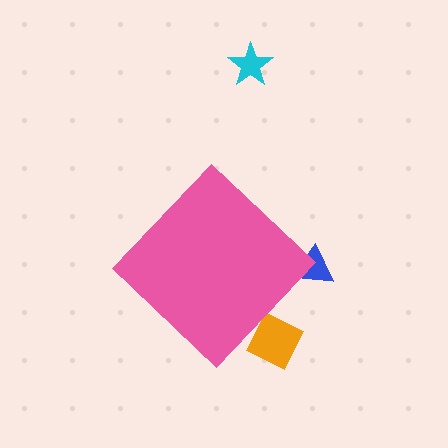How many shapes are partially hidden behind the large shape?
2 shapes are partially hidden.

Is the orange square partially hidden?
Yes, the orange square is partially hidden behind the pink diamond.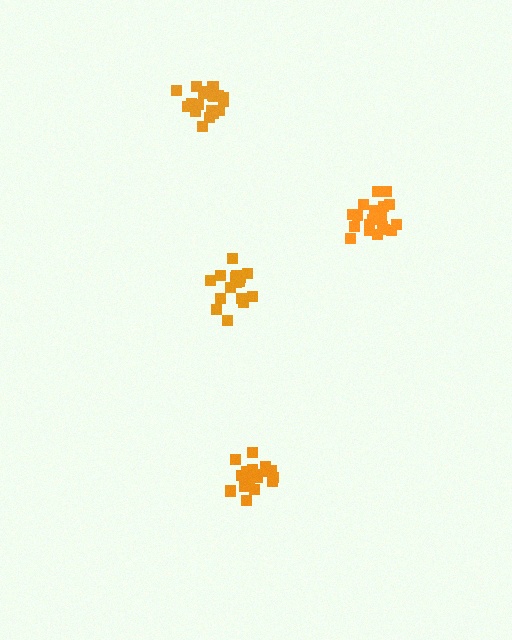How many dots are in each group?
Group 1: 20 dots, Group 2: 19 dots, Group 3: 19 dots, Group 4: 19 dots (77 total).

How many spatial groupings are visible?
There are 4 spatial groupings.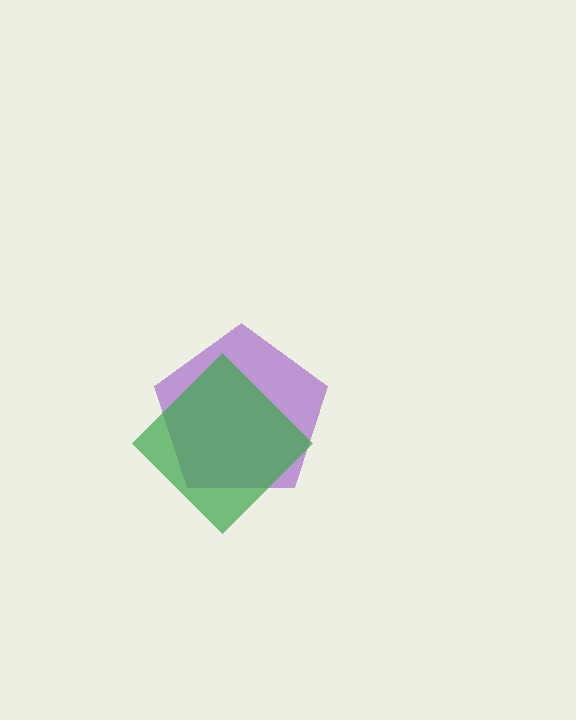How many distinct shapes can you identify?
There are 2 distinct shapes: a purple pentagon, a green diamond.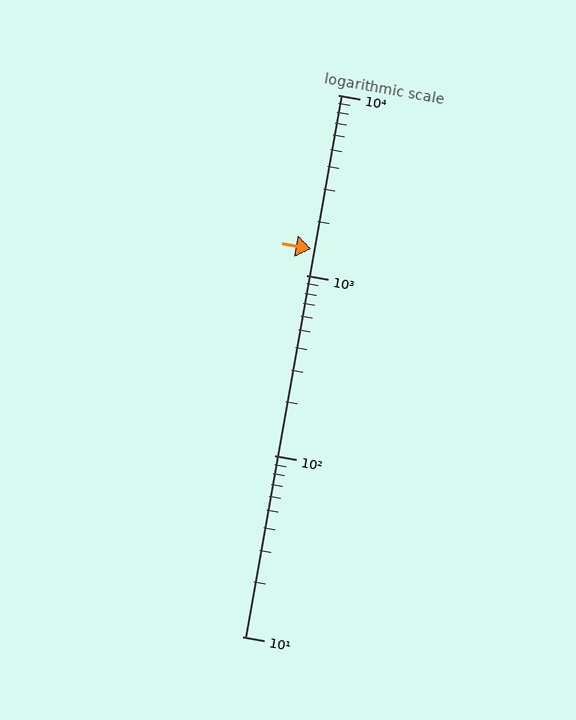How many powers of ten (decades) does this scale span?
The scale spans 3 decades, from 10 to 10000.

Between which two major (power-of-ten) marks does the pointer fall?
The pointer is between 1000 and 10000.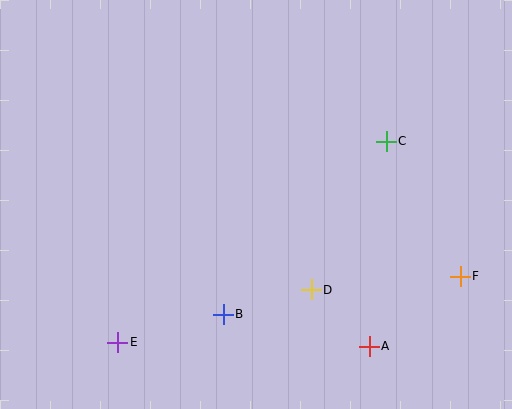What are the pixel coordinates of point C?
Point C is at (386, 141).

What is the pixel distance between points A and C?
The distance between A and C is 206 pixels.